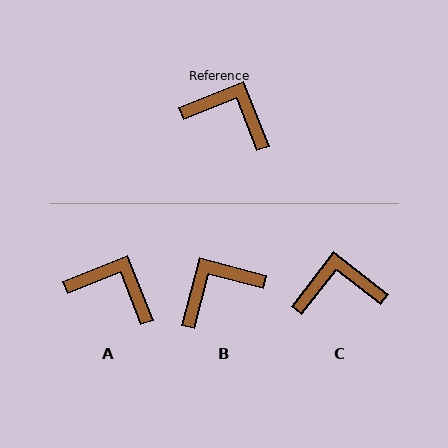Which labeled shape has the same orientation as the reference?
A.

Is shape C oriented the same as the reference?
No, it is off by about 30 degrees.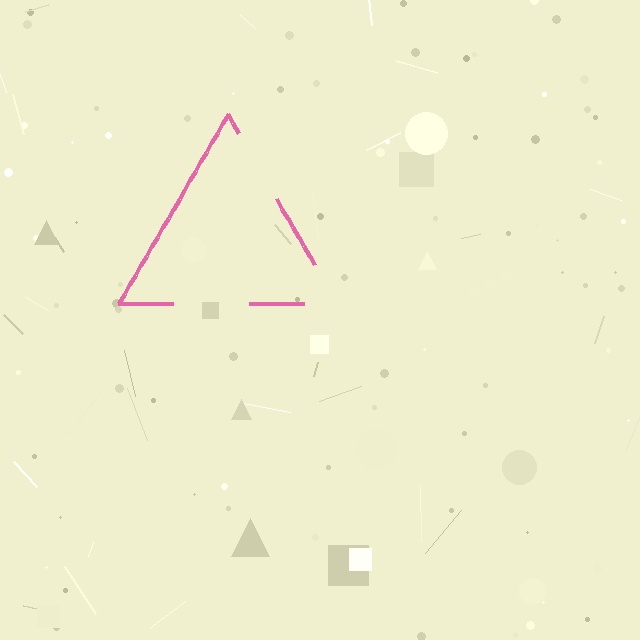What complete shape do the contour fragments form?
The contour fragments form a triangle.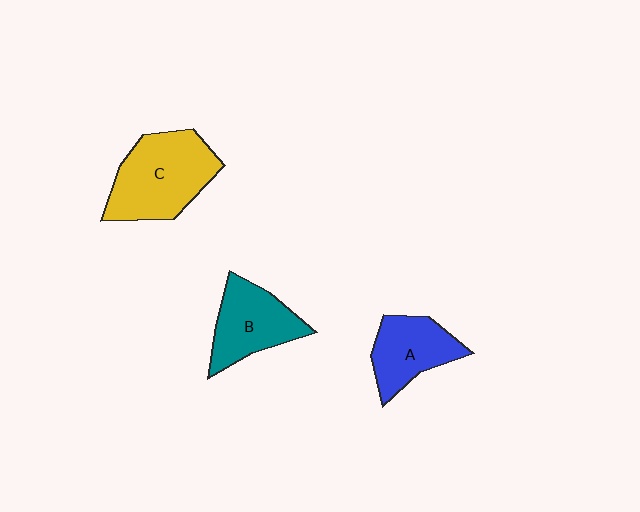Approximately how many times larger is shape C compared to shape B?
Approximately 1.4 times.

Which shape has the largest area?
Shape C (yellow).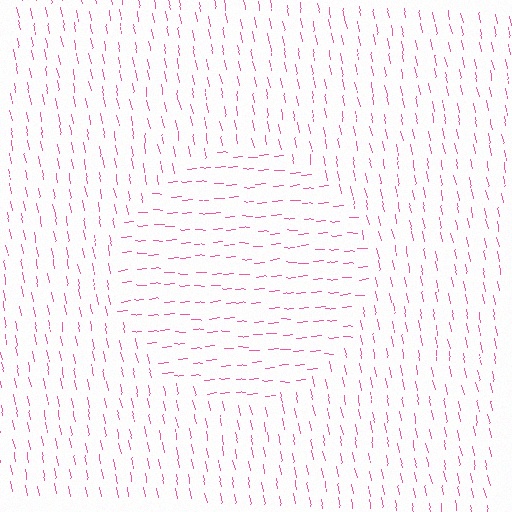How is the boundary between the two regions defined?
The boundary is defined purely by a change in line orientation (approximately 82 degrees difference). All lines are the same color and thickness.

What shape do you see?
I see a circle.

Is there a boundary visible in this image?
Yes, there is a texture boundary formed by a change in line orientation.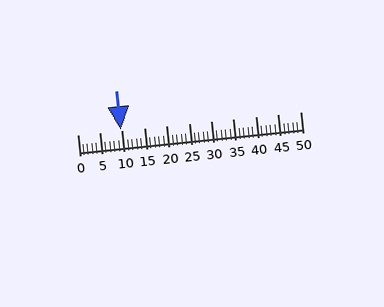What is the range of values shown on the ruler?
The ruler shows values from 0 to 50.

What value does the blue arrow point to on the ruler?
The blue arrow points to approximately 10.